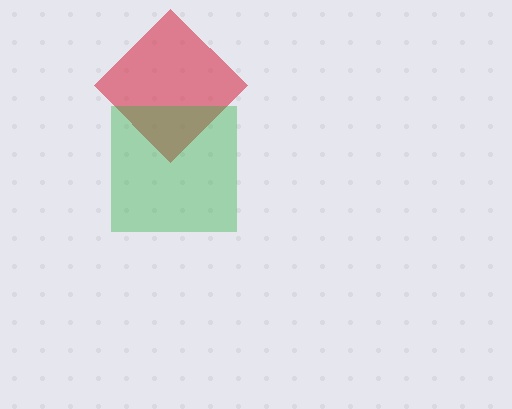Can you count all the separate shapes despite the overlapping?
Yes, there are 2 separate shapes.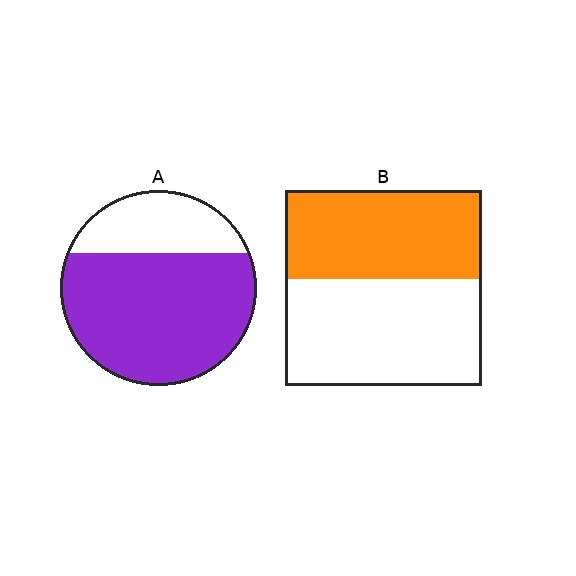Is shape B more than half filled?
No.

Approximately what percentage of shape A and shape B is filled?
A is approximately 70% and B is approximately 45%.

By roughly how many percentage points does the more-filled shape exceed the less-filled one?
By roughly 25 percentage points (A over B).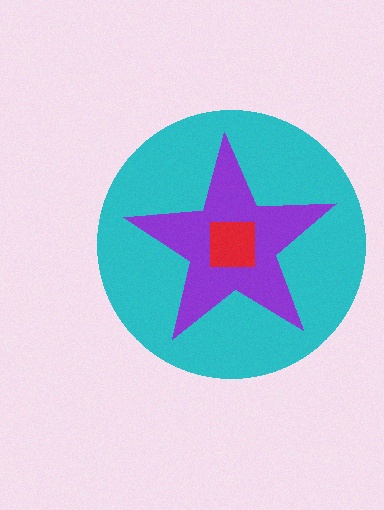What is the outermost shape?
The cyan circle.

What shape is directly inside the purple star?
The red square.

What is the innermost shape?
The red square.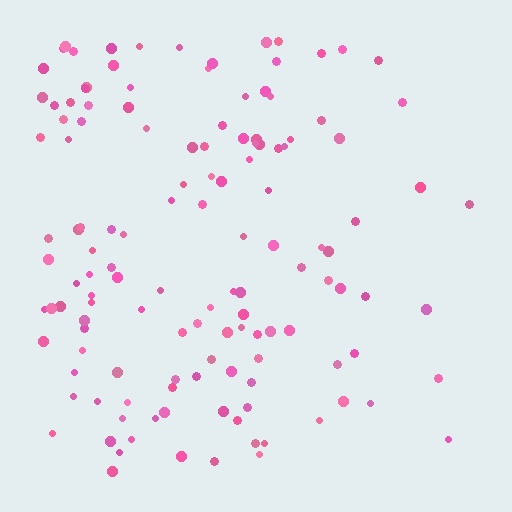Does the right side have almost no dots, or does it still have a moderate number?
Still a moderate number, just noticeably fewer than the left.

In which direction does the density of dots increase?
From right to left, with the left side densest.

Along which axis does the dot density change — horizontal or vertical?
Horizontal.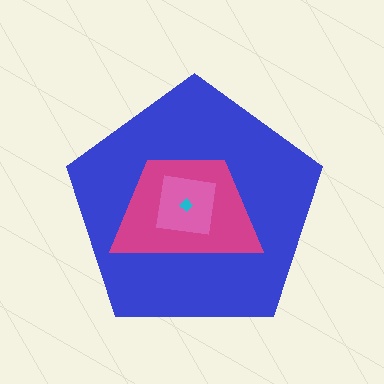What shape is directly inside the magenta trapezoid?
The pink square.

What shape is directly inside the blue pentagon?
The magenta trapezoid.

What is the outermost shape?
The blue pentagon.